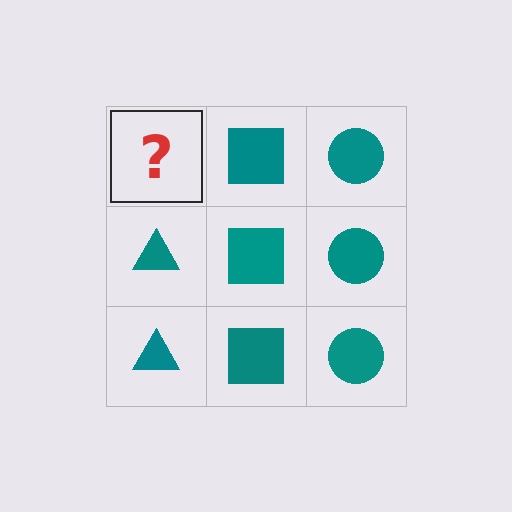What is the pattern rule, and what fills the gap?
The rule is that each column has a consistent shape. The gap should be filled with a teal triangle.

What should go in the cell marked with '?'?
The missing cell should contain a teal triangle.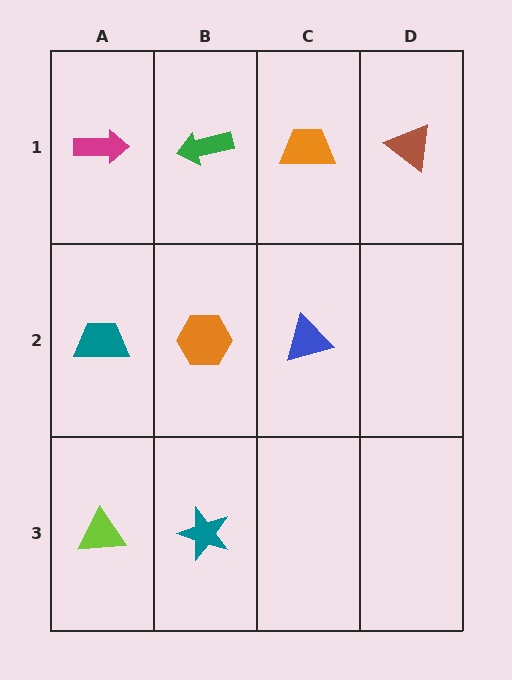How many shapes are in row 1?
4 shapes.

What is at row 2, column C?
A blue triangle.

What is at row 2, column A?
A teal trapezoid.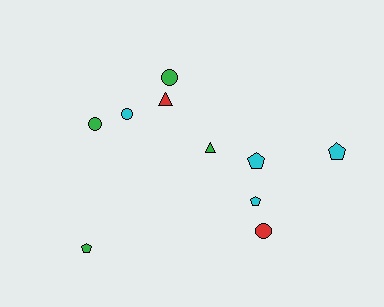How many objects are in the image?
There are 10 objects.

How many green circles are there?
There are 2 green circles.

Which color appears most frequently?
Cyan, with 4 objects.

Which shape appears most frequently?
Pentagon, with 4 objects.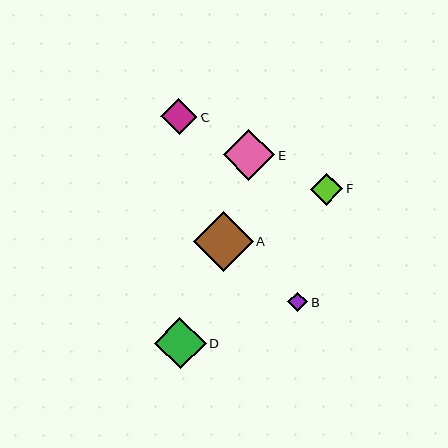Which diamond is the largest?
Diamond A is the largest with a size of approximately 60 pixels.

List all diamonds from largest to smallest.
From largest to smallest: A, E, D, C, F, B.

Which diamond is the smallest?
Diamond B is the smallest with a size of approximately 20 pixels.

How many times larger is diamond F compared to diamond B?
Diamond F is approximately 1.6 times the size of diamond B.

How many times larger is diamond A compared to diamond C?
Diamond A is approximately 1.7 times the size of diamond C.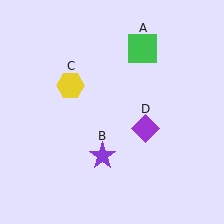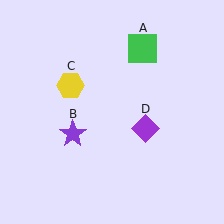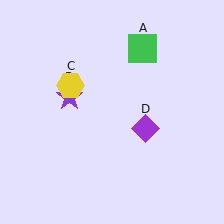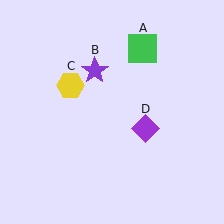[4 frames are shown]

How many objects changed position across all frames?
1 object changed position: purple star (object B).